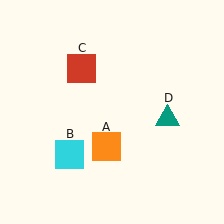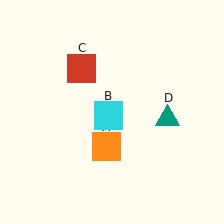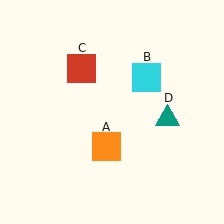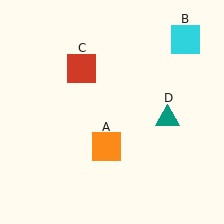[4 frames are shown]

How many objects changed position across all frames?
1 object changed position: cyan square (object B).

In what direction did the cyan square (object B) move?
The cyan square (object B) moved up and to the right.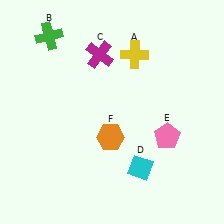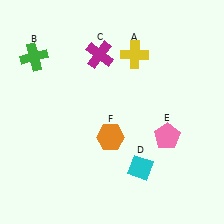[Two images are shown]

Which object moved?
The green cross (B) moved down.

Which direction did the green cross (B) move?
The green cross (B) moved down.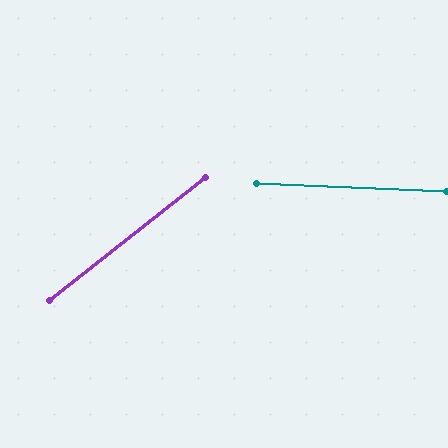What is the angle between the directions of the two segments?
Approximately 41 degrees.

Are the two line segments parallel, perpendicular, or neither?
Neither parallel nor perpendicular — they differ by about 41°.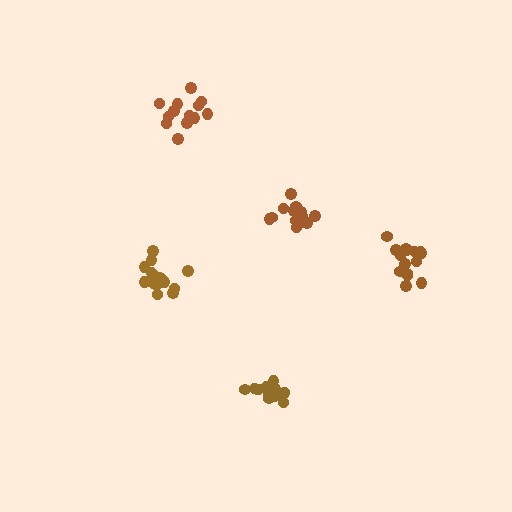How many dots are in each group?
Group 1: 13 dots, Group 2: 16 dots, Group 3: 14 dots, Group 4: 13 dots, Group 5: 16 dots (72 total).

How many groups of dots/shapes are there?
There are 5 groups.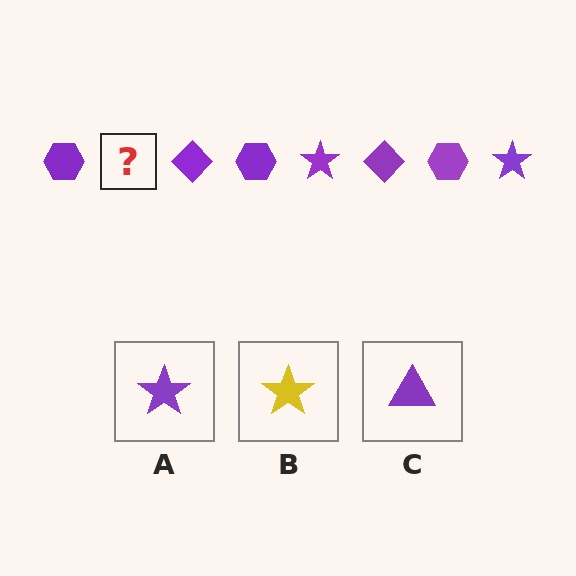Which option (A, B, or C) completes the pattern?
A.